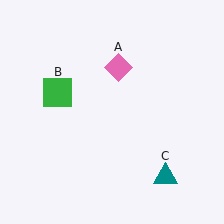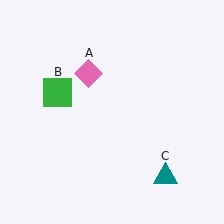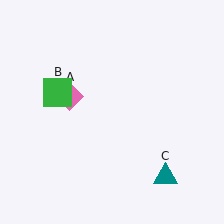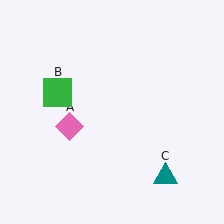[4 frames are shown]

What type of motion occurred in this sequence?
The pink diamond (object A) rotated counterclockwise around the center of the scene.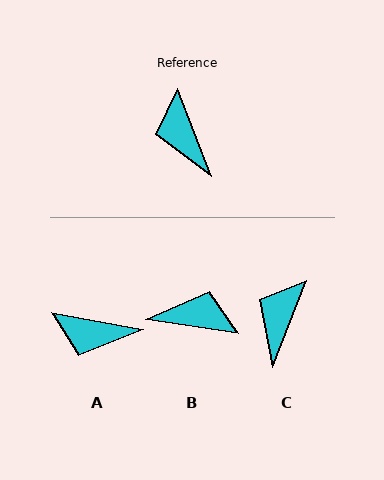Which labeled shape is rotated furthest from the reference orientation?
B, about 120 degrees away.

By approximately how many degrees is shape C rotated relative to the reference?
Approximately 42 degrees clockwise.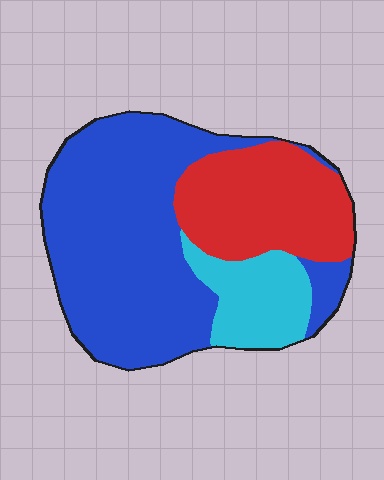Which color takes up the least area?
Cyan, at roughly 15%.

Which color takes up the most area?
Blue, at roughly 60%.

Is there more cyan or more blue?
Blue.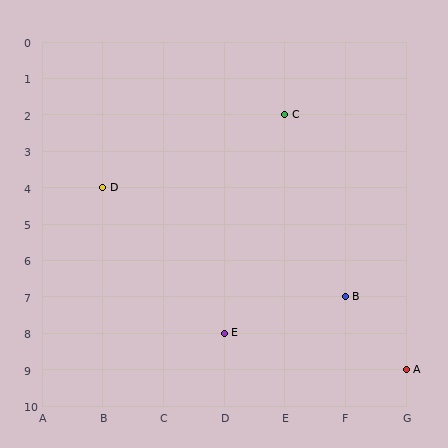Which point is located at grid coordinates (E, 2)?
Point C is at (E, 2).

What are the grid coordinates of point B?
Point B is at grid coordinates (F, 7).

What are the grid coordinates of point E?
Point E is at grid coordinates (D, 8).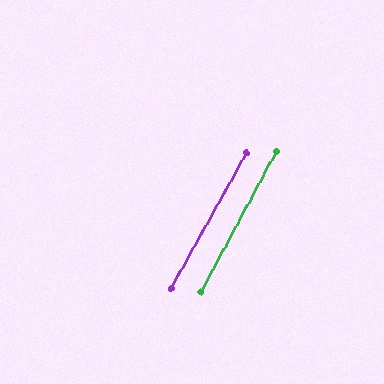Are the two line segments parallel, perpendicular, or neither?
Parallel — their directions differ by only 0.6°.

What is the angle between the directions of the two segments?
Approximately 1 degree.